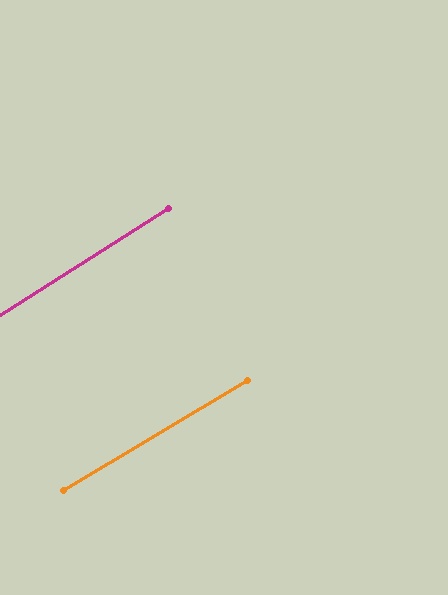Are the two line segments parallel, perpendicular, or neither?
Parallel — their directions differ by only 1.4°.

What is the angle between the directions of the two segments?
Approximately 1 degree.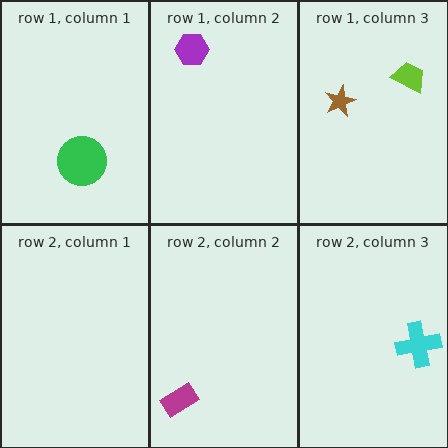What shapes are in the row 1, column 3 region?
The brown star, the lime trapezoid.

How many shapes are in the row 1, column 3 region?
2.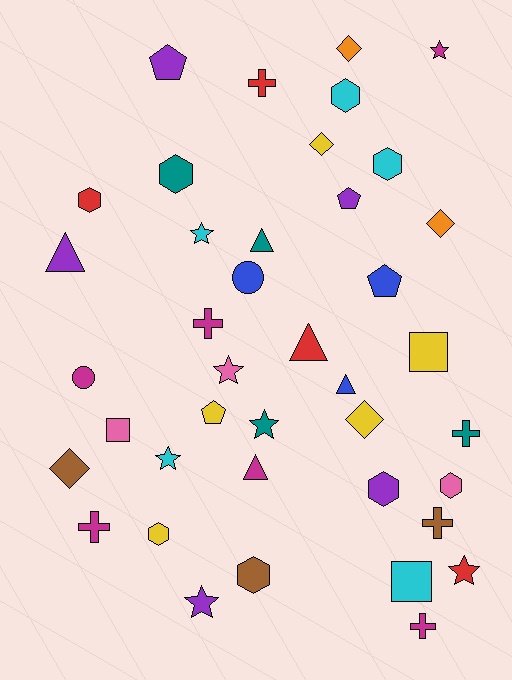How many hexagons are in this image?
There are 8 hexagons.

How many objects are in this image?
There are 40 objects.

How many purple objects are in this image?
There are 5 purple objects.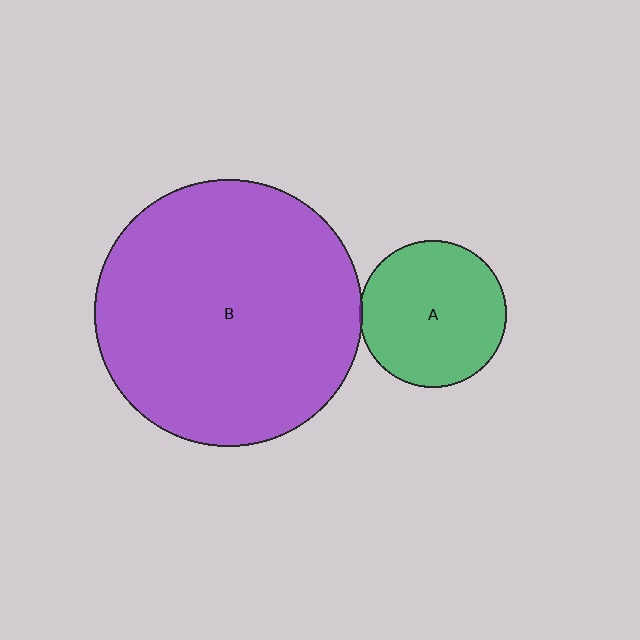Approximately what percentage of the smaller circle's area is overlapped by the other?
Approximately 5%.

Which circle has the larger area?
Circle B (purple).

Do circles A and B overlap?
Yes.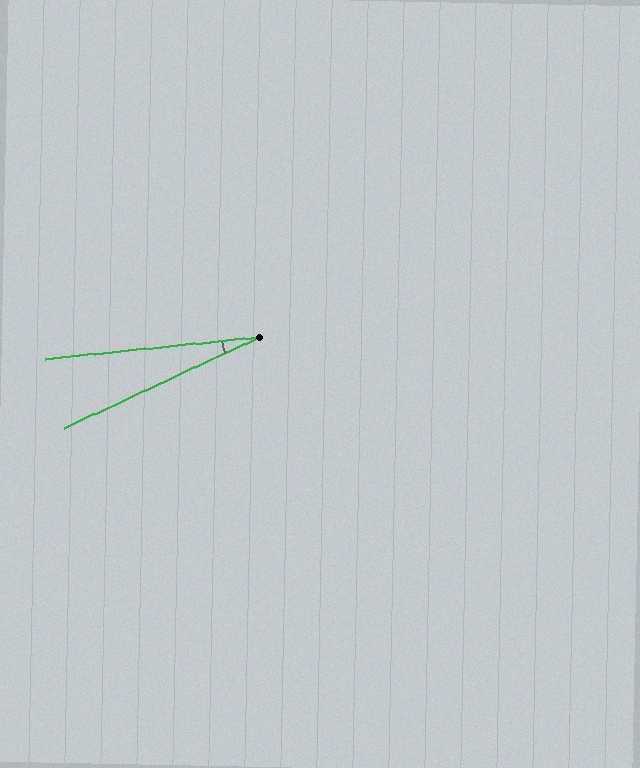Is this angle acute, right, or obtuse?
It is acute.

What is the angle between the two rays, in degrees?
Approximately 19 degrees.